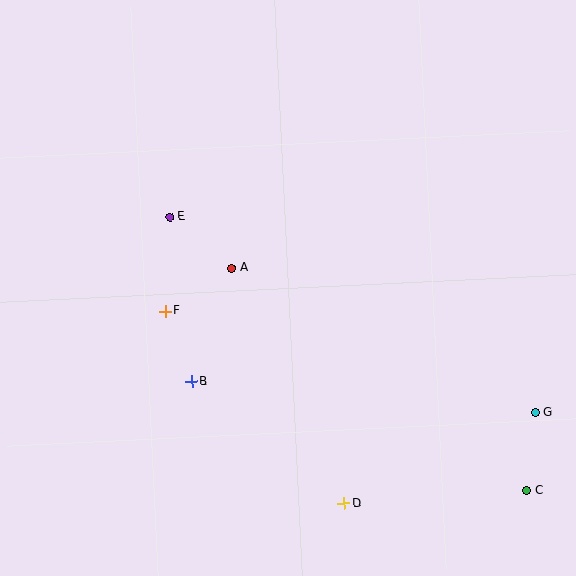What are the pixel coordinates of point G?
Point G is at (535, 413).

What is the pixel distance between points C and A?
The distance between C and A is 370 pixels.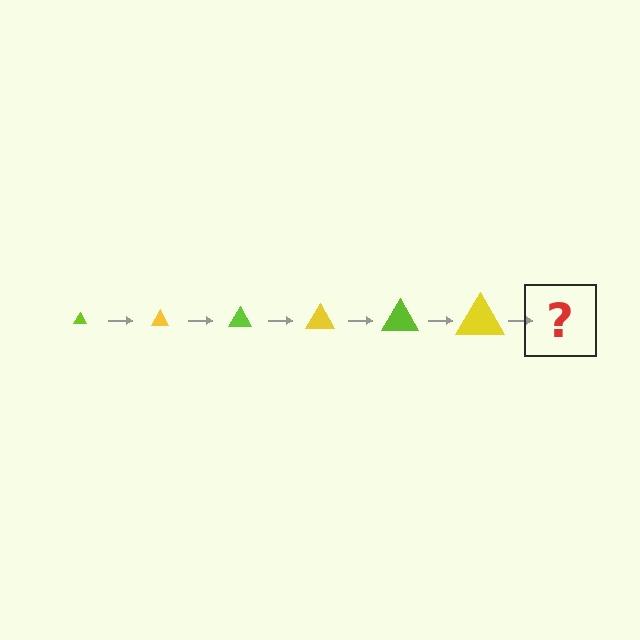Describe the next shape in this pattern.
It should be a lime triangle, larger than the previous one.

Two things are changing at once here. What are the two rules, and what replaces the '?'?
The two rules are that the triangle grows larger each step and the color cycles through lime and yellow. The '?' should be a lime triangle, larger than the previous one.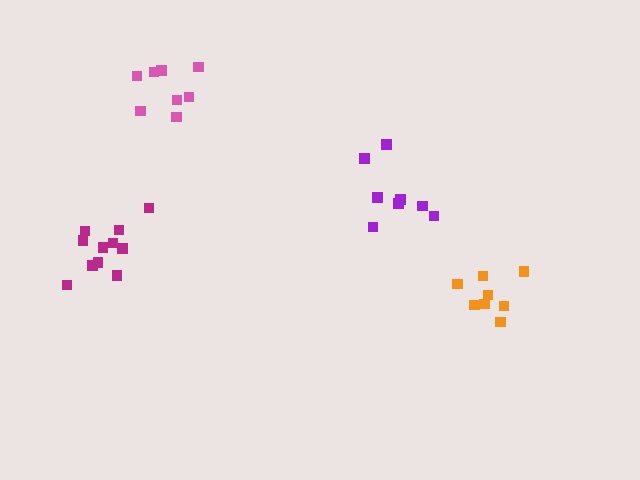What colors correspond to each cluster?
The clusters are colored: orange, purple, pink, magenta.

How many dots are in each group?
Group 1: 8 dots, Group 2: 8 dots, Group 3: 8 dots, Group 4: 11 dots (35 total).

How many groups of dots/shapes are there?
There are 4 groups.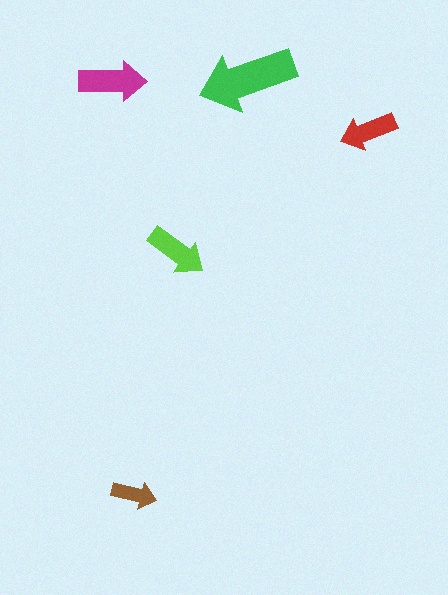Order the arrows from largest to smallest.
the green one, the magenta one, the lime one, the red one, the brown one.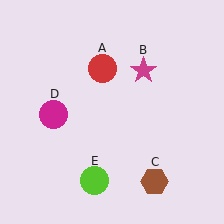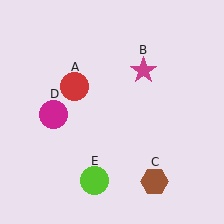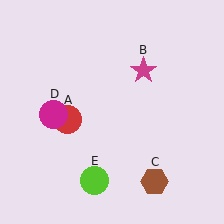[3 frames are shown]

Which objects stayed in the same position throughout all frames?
Magenta star (object B) and brown hexagon (object C) and magenta circle (object D) and lime circle (object E) remained stationary.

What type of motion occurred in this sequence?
The red circle (object A) rotated counterclockwise around the center of the scene.